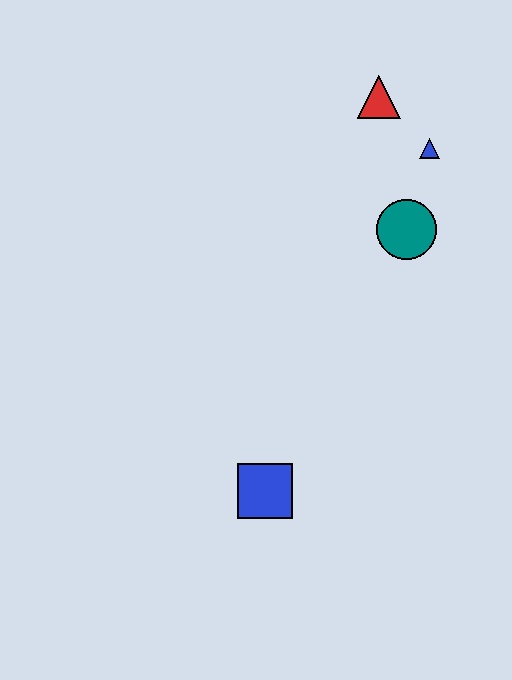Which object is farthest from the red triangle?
The blue square is farthest from the red triangle.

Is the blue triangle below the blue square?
No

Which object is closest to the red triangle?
The blue triangle is closest to the red triangle.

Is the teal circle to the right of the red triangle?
Yes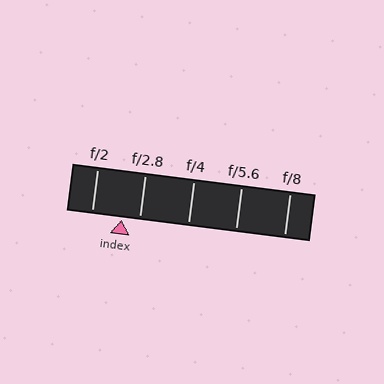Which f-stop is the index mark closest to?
The index mark is closest to f/2.8.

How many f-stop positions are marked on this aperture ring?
There are 5 f-stop positions marked.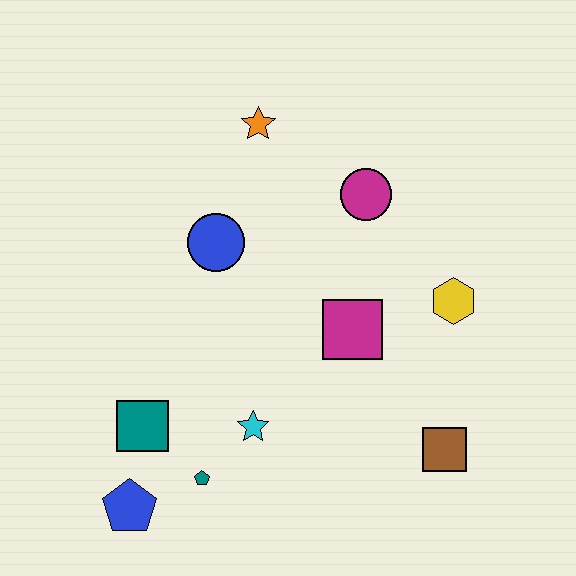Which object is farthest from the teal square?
The yellow hexagon is farthest from the teal square.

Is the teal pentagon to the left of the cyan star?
Yes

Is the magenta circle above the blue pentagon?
Yes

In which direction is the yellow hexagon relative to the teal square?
The yellow hexagon is to the right of the teal square.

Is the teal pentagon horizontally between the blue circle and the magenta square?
No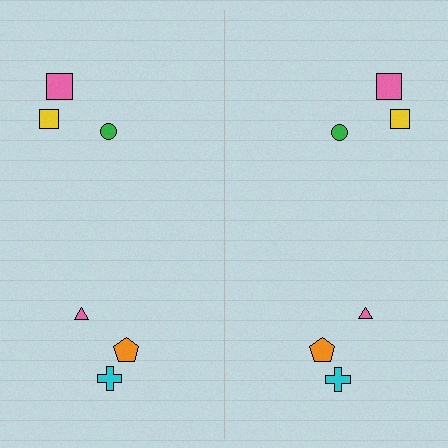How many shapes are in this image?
There are 12 shapes in this image.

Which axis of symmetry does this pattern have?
The pattern has a vertical axis of symmetry running through the center of the image.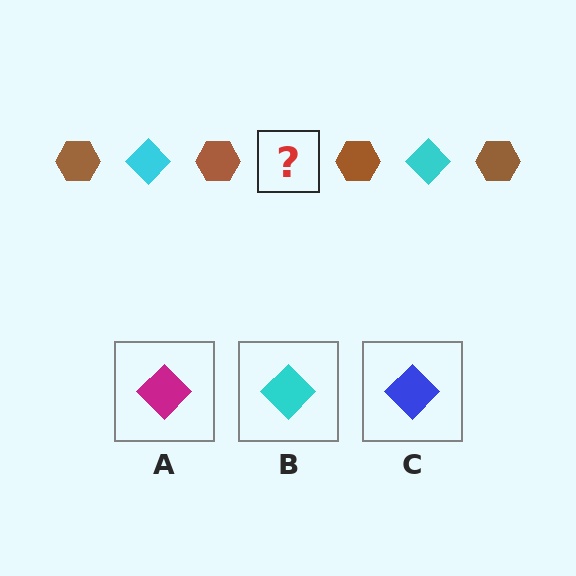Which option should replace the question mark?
Option B.